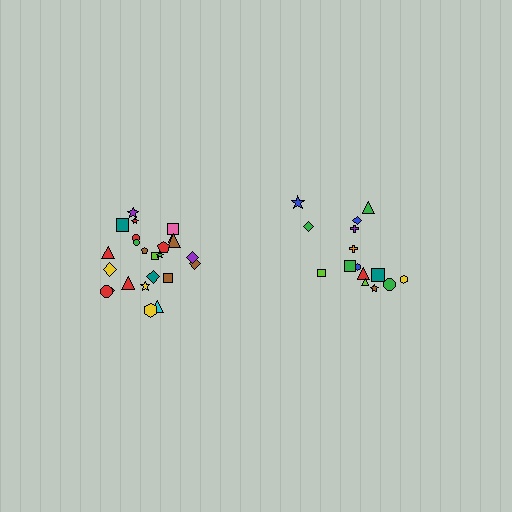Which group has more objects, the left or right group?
The left group.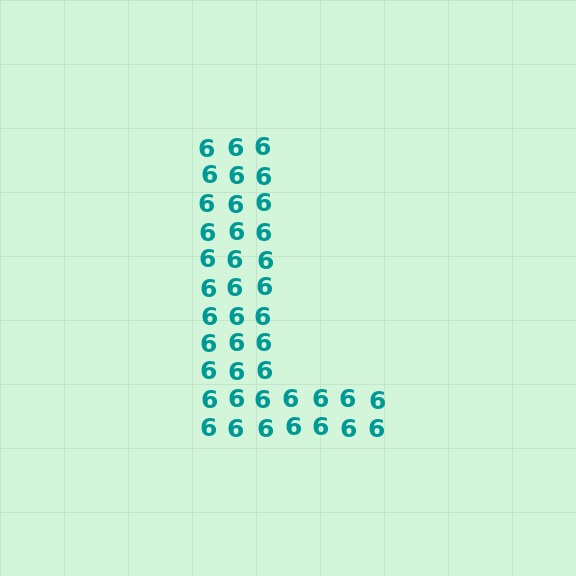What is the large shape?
The large shape is the letter L.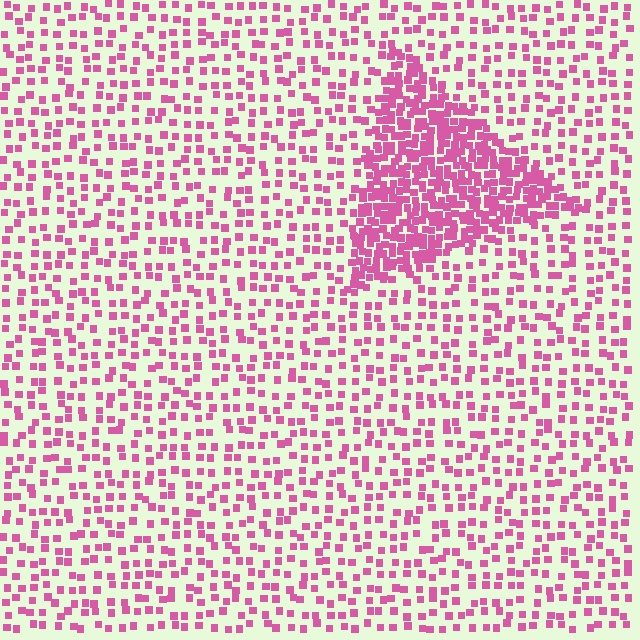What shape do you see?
I see a triangle.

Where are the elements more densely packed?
The elements are more densely packed inside the triangle boundary.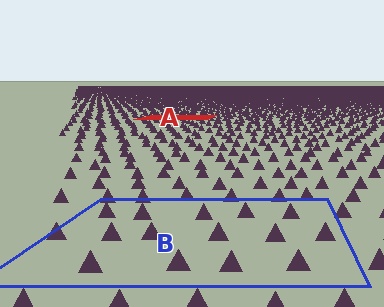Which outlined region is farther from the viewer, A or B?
Region A is farther from the viewer — the texture elements inside it appear smaller and more densely packed.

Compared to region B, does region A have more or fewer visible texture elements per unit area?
Region A has more texture elements per unit area — they are packed more densely because it is farther away.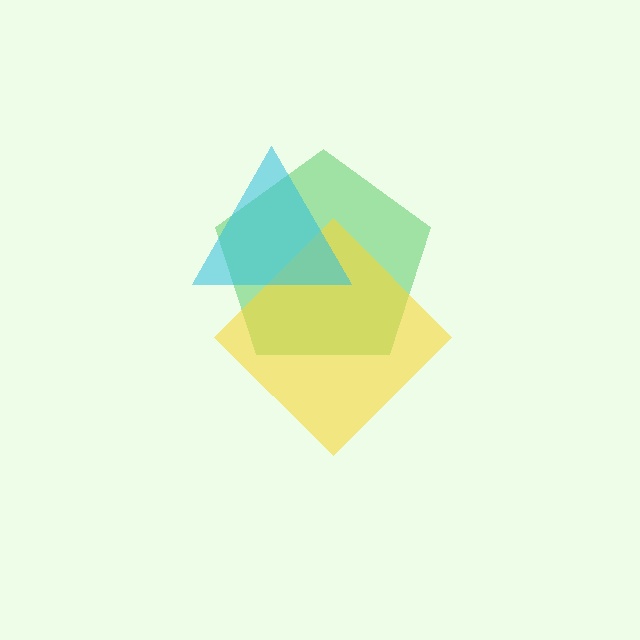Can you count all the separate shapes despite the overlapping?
Yes, there are 3 separate shapes.